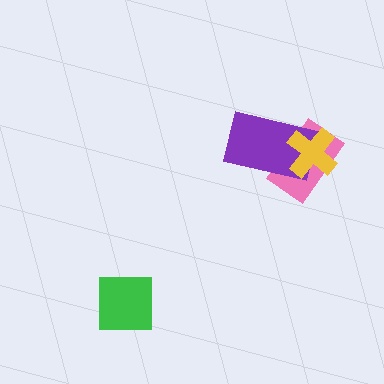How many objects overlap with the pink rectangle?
2 objects overlap with the pink rectangle.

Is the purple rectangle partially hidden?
Yes, it is partially covered by another shape.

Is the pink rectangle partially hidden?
Yes, it is partially covered by another shape.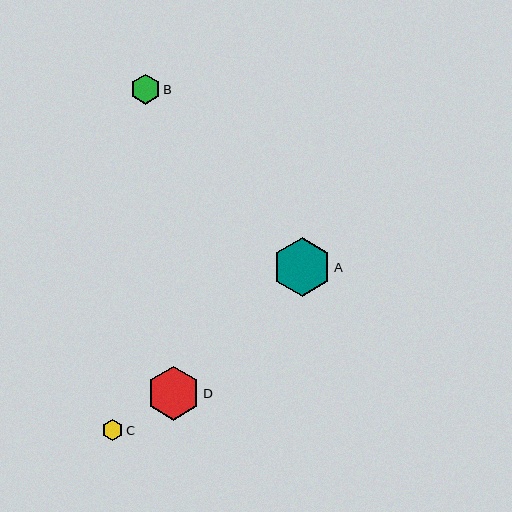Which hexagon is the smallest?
Hexagon C is the smallest with a size of approximately 20 pixels.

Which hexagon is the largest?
Hexagon A is the largest with a size of approximately 59 pixels.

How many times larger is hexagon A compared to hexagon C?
Hexagon A is approximately 2.9 times the size of hexagon C.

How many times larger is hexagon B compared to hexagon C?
Hexagon B is approximately 1.5 times the size of hexagon C.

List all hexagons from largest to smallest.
From largest to smallest: A, D, B, C.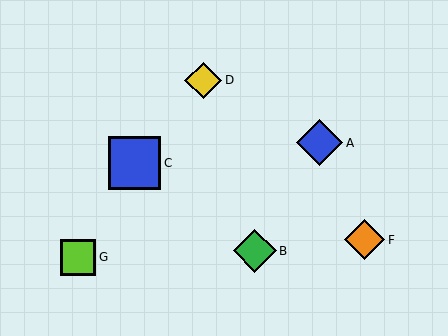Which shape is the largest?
The blue square (labeled C) is the largest.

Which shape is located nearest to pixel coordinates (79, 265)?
The lime square (labeled G) at (78, 257) is nearest to that location.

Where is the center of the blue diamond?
The center of the blue diamond is at (320, 143).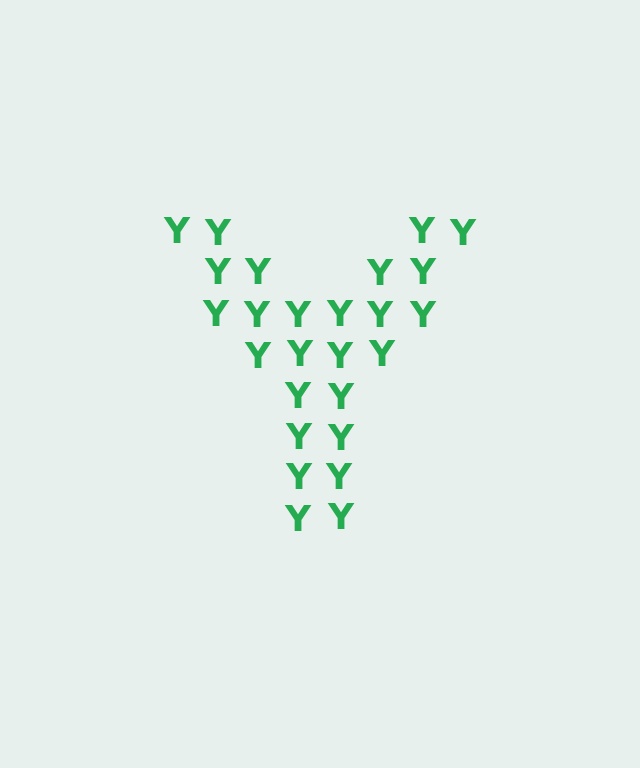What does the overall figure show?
The overall figure shows the letter Y.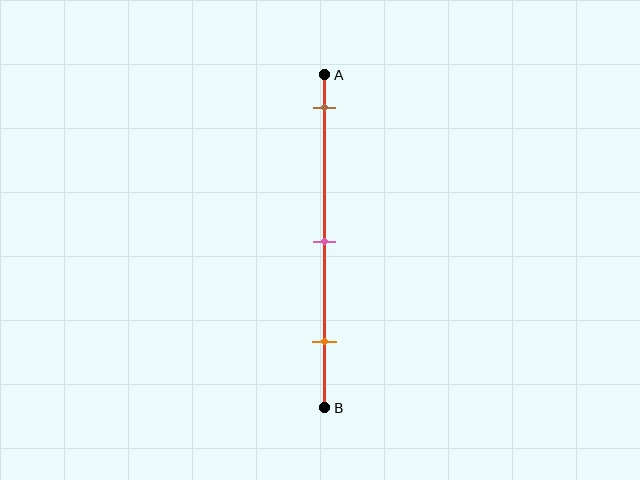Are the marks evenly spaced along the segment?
Yes, the marks are approximately evenly spaced.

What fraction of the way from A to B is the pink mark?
The pink mark is approximately 50% (0.5) of the way from A to B.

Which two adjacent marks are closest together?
The pink and orange marks are the closest adjacent pair.